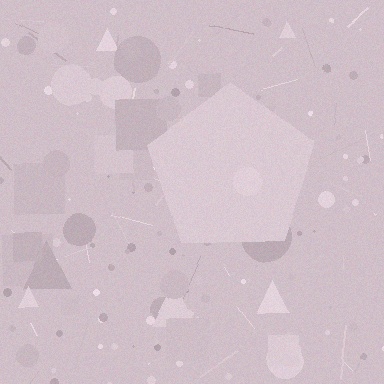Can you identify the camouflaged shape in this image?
The camouflaged shape is a pentagon.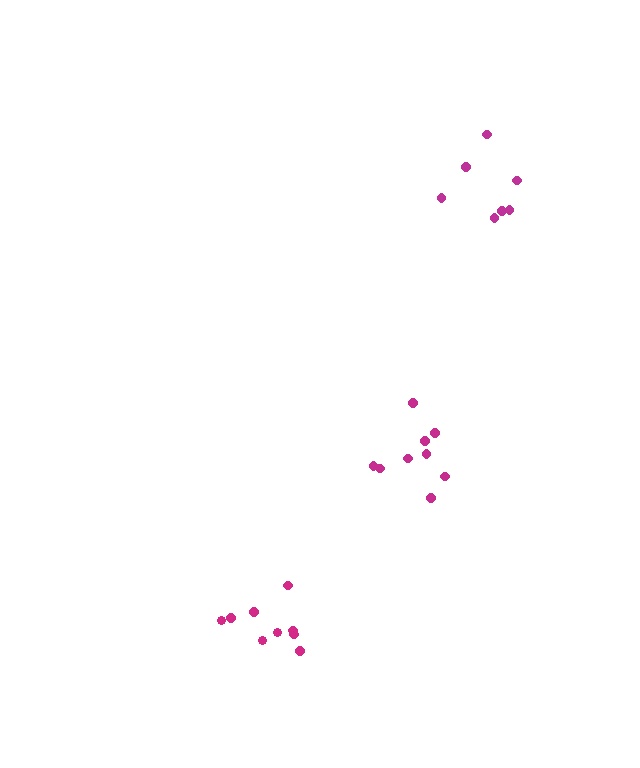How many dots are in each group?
Group 1: 7 dots, Group 2: 9 dots, Group 3: 9 dots (25 total).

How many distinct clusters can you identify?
There are 3 distinct clusters.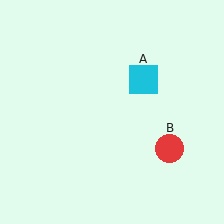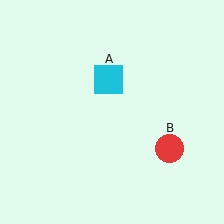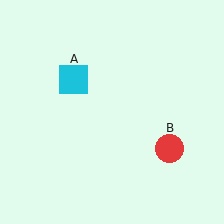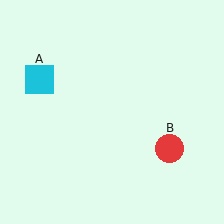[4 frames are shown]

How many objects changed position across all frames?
1 object changed position: cyan square (object A).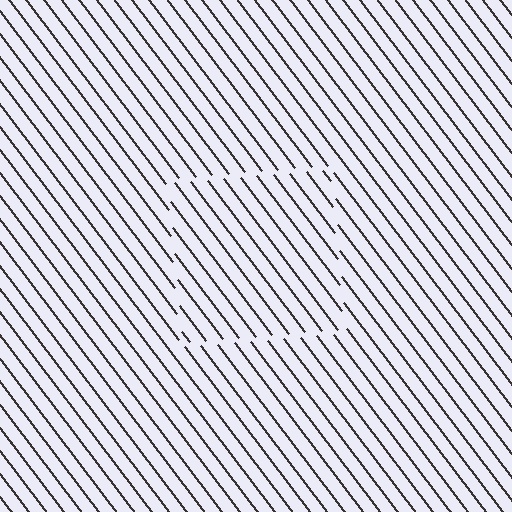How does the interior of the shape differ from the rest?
The interior of the shape contains the same grating, shifted by half a period — the contour is defined by the phase discontinuity where line-ends from the inner and outer gratings abut.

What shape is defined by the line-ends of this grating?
An illusory square. The interior of the shape contains the same grating, shifted by half a period — the contour is defined by the phase discontinuity where line-ends from the inner and outer gratings abut.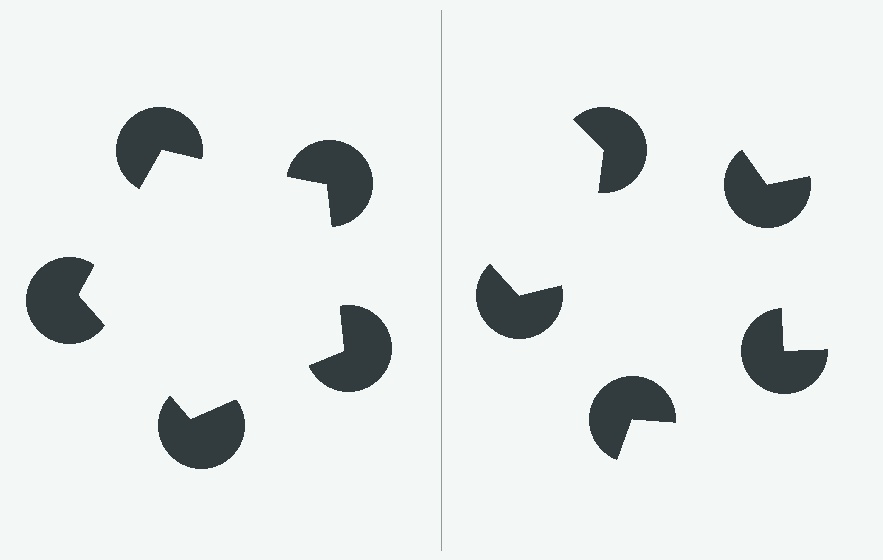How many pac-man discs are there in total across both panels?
10 — 5 on each side.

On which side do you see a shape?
An illusory pentagon appears on the left side. On the right side the wedge cuts are rotated, so no coherent shape forms.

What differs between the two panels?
The pac-man discs are positioned identically on both sides; only the wedge orientations differ. On the left they align to a pentagon; on the right they are misaligned.